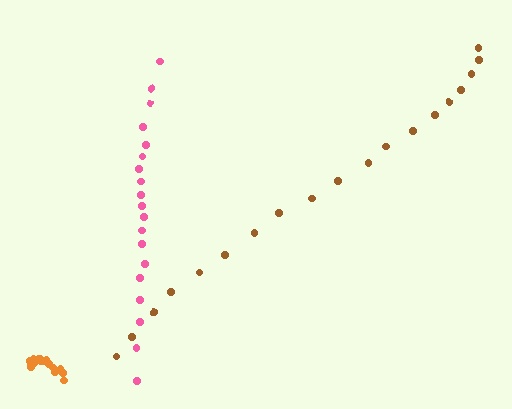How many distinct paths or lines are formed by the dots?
There are 3 distinct paths.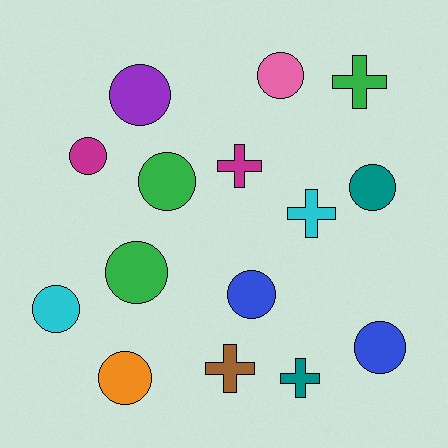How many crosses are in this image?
There are 5 crosses.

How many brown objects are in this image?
There is 1 brown object.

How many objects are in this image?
There are 15 objects.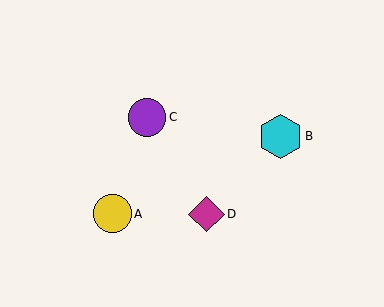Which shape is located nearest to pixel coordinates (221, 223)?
The magenta diamond (labeled D) at (206, 214) is nearest to that location.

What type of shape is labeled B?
Shape B is a cyan hexagon.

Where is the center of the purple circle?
The center of the purple circle is at (147, 117).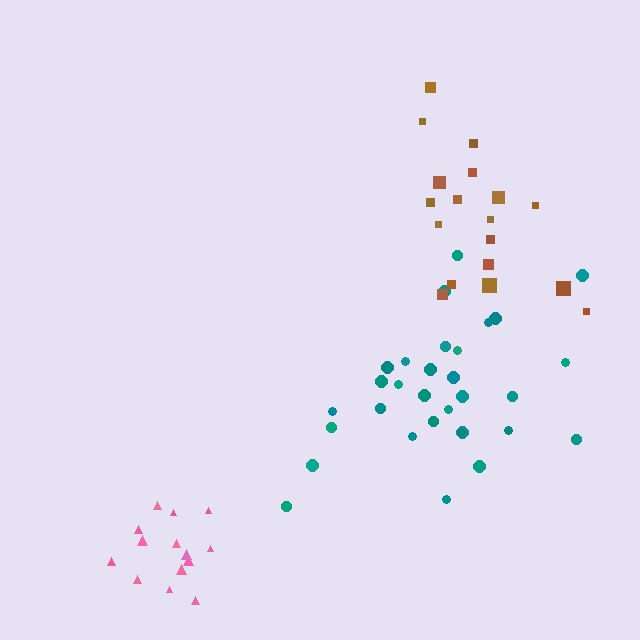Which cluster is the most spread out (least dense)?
Brown.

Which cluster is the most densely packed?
Teal.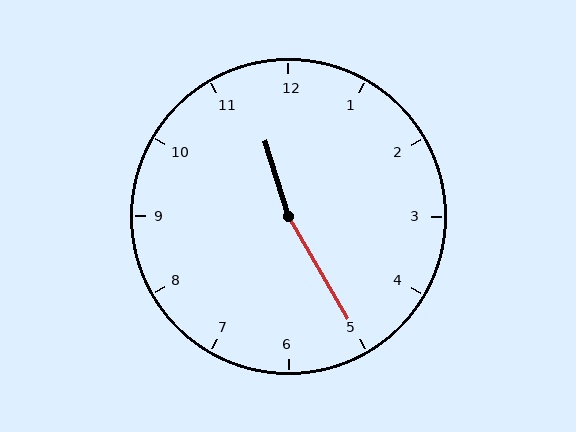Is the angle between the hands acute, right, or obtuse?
It is obtuse.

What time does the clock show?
11:25.